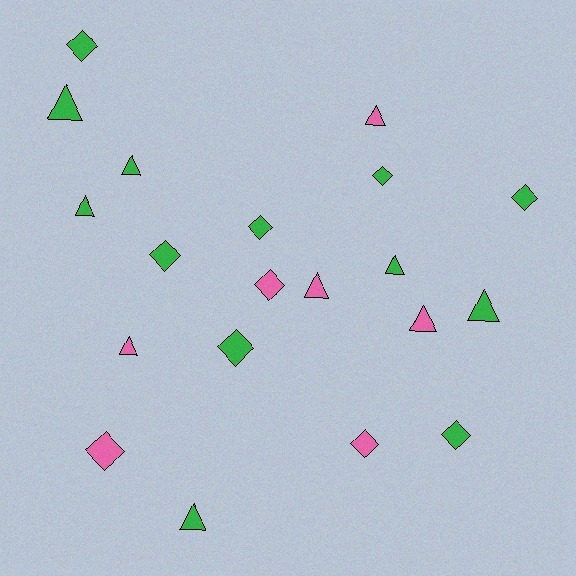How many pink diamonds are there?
There are 3 pink diamonds.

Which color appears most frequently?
Green, with 13 objects.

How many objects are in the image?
There are 20 objects.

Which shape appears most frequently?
Diamond, with 10 objects.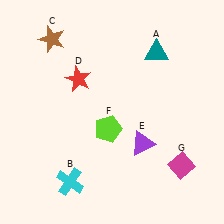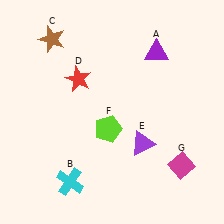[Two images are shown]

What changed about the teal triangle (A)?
In Image 1, A is teal. In Image 2, it changed to purple.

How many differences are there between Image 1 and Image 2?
There is 1 difference between the two images.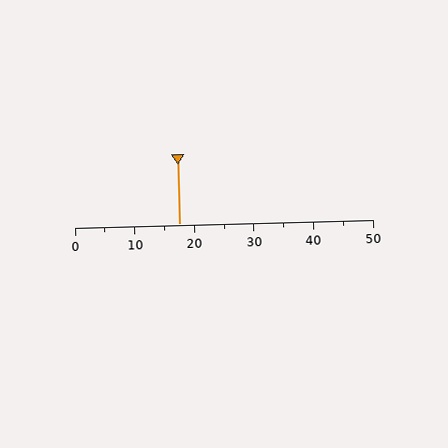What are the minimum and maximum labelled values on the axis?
The axis runs from 0 to 50.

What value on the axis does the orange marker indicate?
The marker indicates approximately 17.5.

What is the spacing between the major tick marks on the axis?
The major ticks are spaced 10 apart.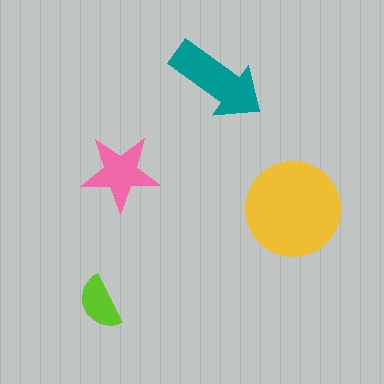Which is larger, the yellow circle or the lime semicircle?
The yellow circle.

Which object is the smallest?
The lime semicircle.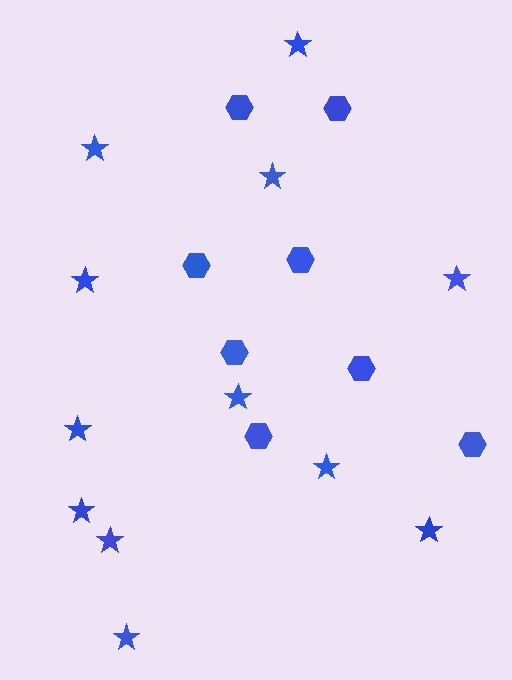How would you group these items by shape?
There are 2 groups: one group of hexagons (8) and one group of stars (12).